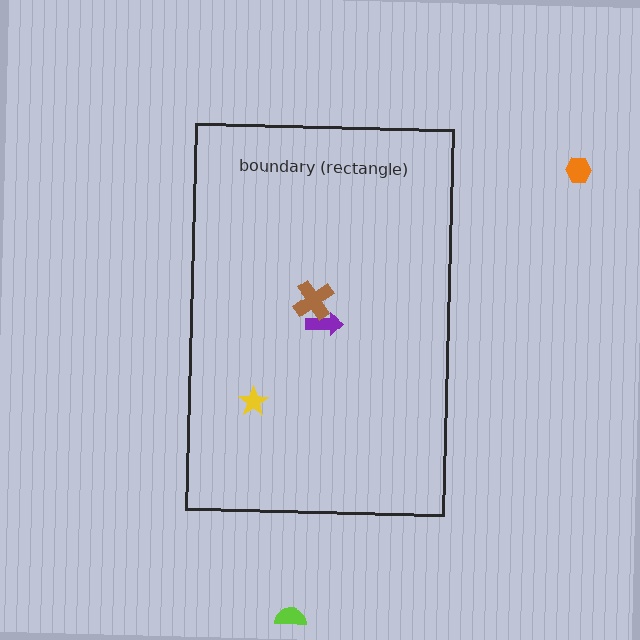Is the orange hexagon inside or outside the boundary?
Outside.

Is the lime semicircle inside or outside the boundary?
Outside.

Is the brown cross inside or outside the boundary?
Inside.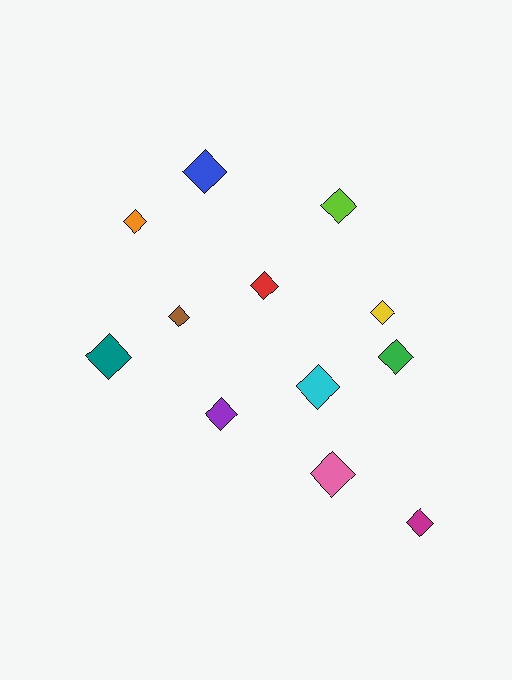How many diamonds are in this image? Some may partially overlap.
There are 12 diamonds.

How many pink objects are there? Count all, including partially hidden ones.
There is 1 pink object.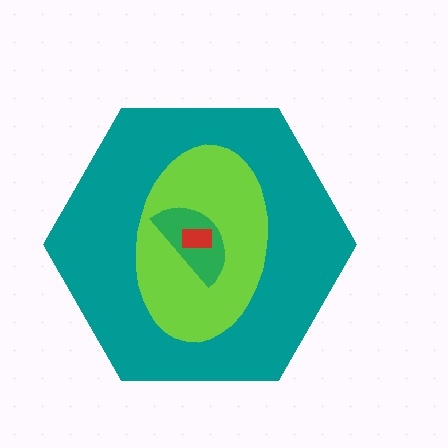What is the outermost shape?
The teal hexagon.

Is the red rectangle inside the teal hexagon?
Yes.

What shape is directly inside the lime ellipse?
The green semicircle.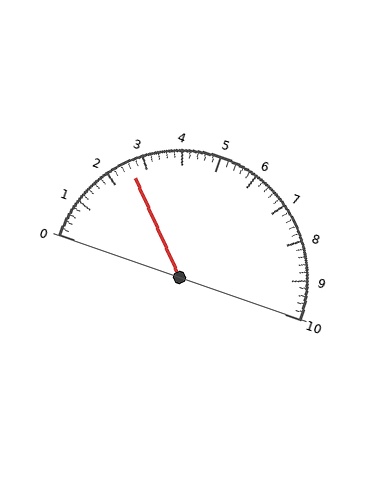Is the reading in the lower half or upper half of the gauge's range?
The reading is in the lower half of the range (0 to 10).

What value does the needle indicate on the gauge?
The needle indicates approximately 2.6.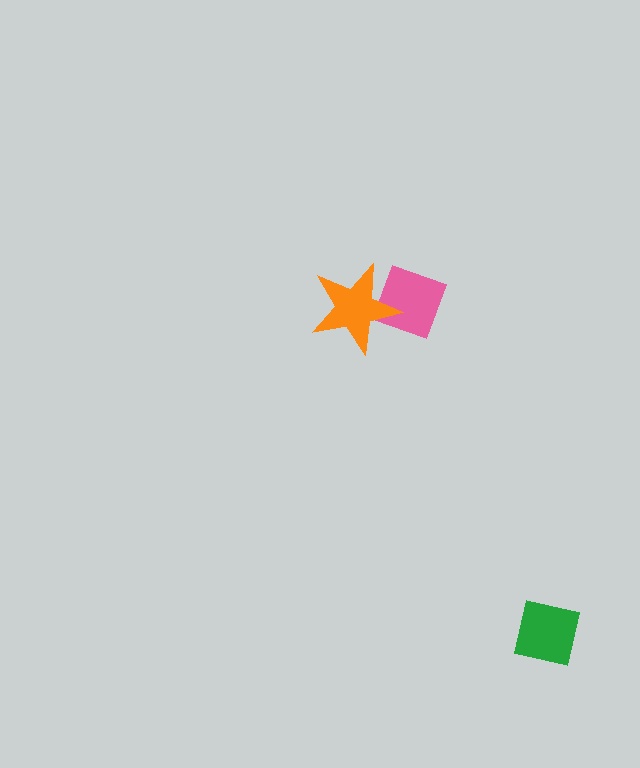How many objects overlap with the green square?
0 objects overlap with the green square.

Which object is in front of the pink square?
The orange star is in front of the pink square.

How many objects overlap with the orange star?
1 object overlaps with the orange star.